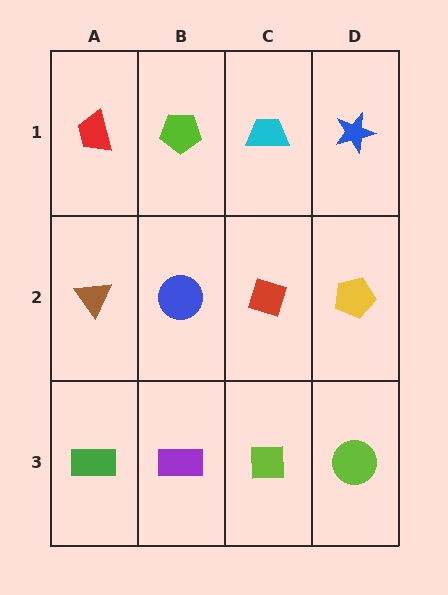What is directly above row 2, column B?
A lime pentagon.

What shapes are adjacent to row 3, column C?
A red diamond (row 2, column C), a purple rectangle (row 3, column B), a lime circle (row 3, column D).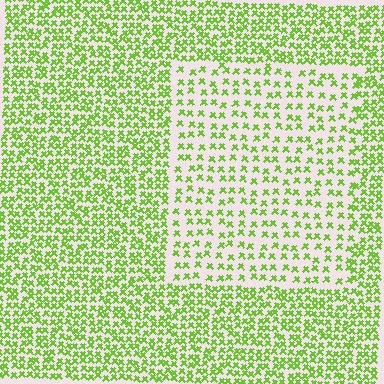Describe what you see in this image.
The image contains small lime elements arranged at two different densities. A rectangle-shaped region is visible where the elements are less densely packed than the surrounding area.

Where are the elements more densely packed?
The elements are more densely packed outside the rectangle boundary.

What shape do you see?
I see a rectangle.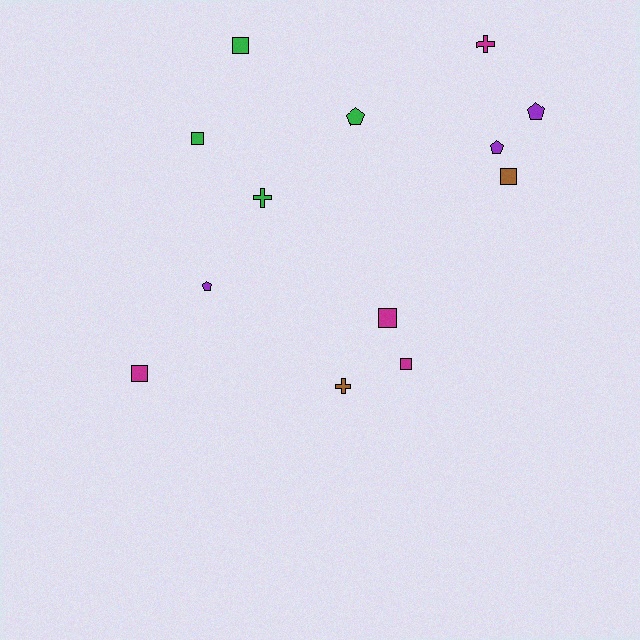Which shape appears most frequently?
Square, with 6 objects.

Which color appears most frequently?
Green, with 4 objects.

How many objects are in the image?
There are 13 objects.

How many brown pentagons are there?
There are no brown pentagons.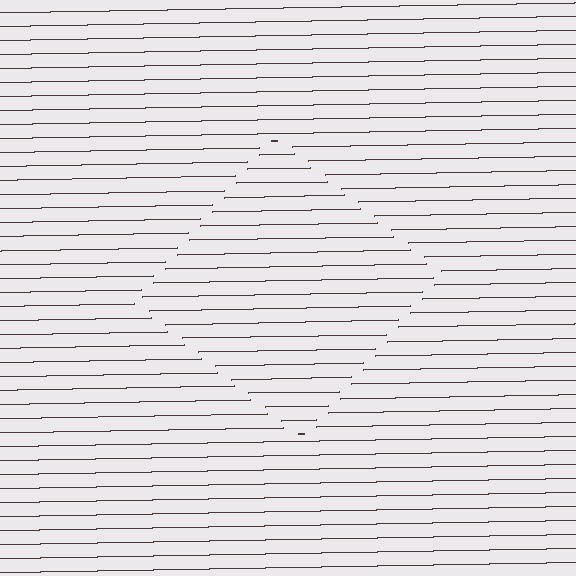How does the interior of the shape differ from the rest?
The interior of the shape contains the same grating, shifted by half a period — the contour is defined by the phase discontinuity where line-ends from the inner and outer gratings abut.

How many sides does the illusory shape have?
4 sides — the line-ends trace a square.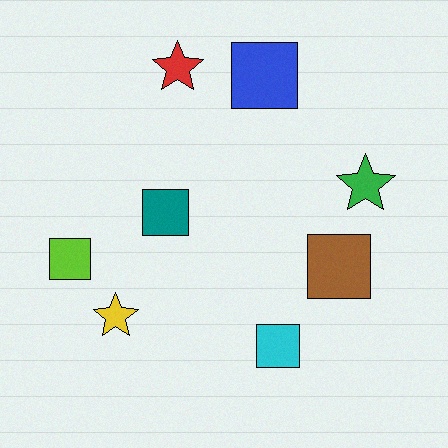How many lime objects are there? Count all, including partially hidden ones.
There is 1 lime object.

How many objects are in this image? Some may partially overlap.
There are 8 objects.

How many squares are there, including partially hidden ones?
There are 5 squares.